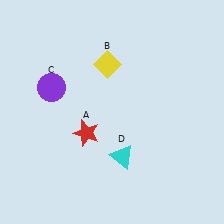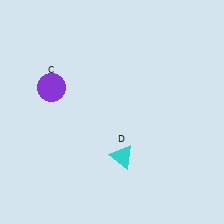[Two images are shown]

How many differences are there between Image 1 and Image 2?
There are 2 differences between the two images.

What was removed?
The yellow diamond (B), the red star (A) were removed in Image 2.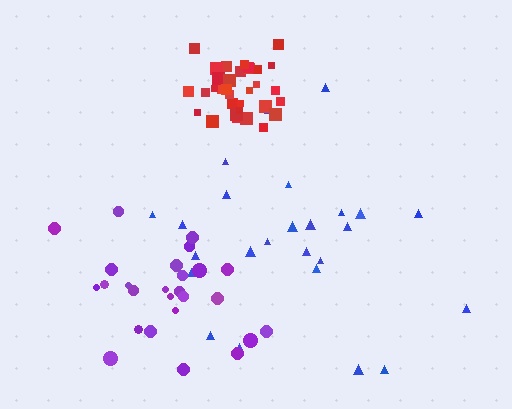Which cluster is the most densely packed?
Red.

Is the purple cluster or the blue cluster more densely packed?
Purple.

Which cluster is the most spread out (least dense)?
Blue.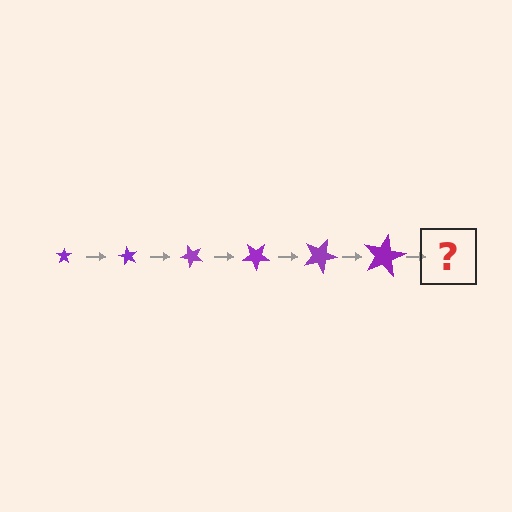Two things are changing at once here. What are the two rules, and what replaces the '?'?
The two rules are that the star grows larger each step and it rotates 60 degrees each step. The '?' should be a star, larger than the previous one and rotated 360 degrees from the start.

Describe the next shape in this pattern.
It should be a star, larger than the previous one and rotated 360 degrees from the start.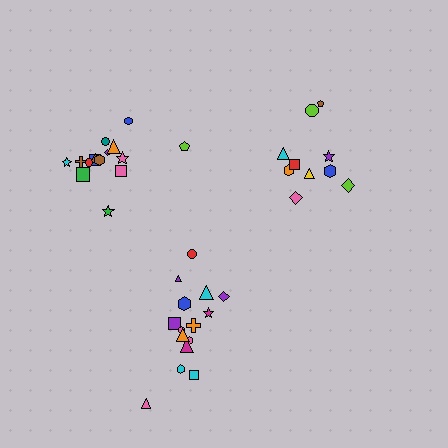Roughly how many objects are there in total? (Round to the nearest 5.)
Roughly 40 objects in total.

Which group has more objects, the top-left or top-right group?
The top-left group.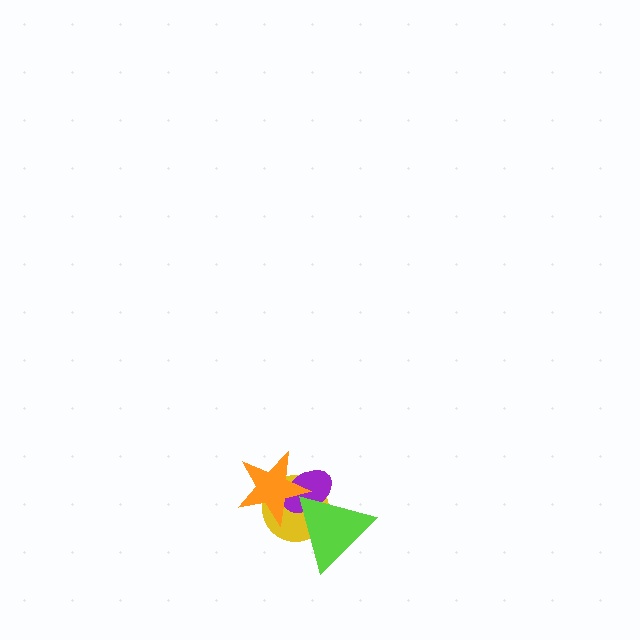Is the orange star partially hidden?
Yes, it is partially covered by another shape.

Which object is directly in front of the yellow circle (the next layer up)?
The purple ellipse is directly in front of the yellow circle.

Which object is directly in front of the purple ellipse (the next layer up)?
The orange star is directly in front of the purple ellipse.